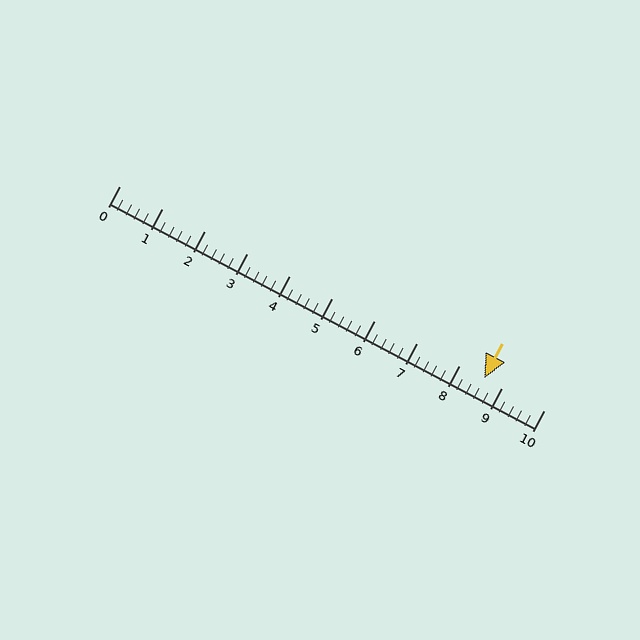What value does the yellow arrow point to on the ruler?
The yellow arrow points to approximately 8.6.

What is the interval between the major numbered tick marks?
The major tick marks are spaced 1 units apart.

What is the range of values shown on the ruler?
The ruler shows values from 0 to 10.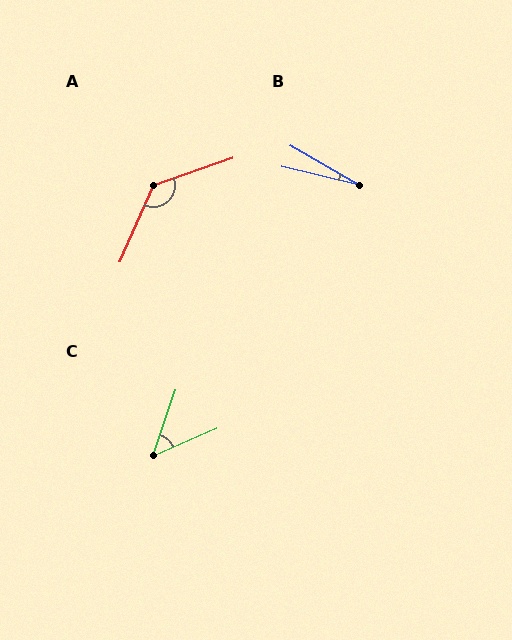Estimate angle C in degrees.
Approximately 48 degrees.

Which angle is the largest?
A, at approximately 133 degrees.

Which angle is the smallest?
B, at approximately 17 degrees.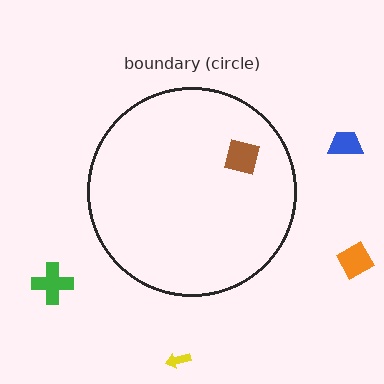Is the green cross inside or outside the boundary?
Outside.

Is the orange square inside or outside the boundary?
Outside.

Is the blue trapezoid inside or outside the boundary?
Outside.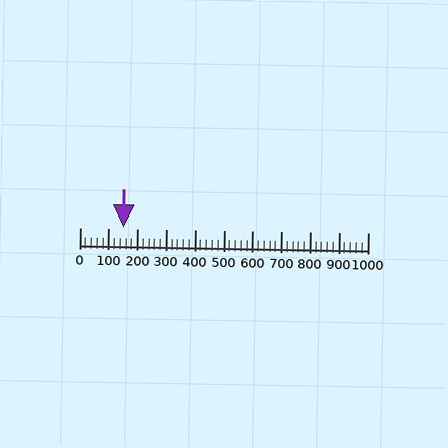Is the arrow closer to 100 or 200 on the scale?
The arrow is closer to 200.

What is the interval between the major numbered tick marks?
The major tick marks are spaced 100 units apart.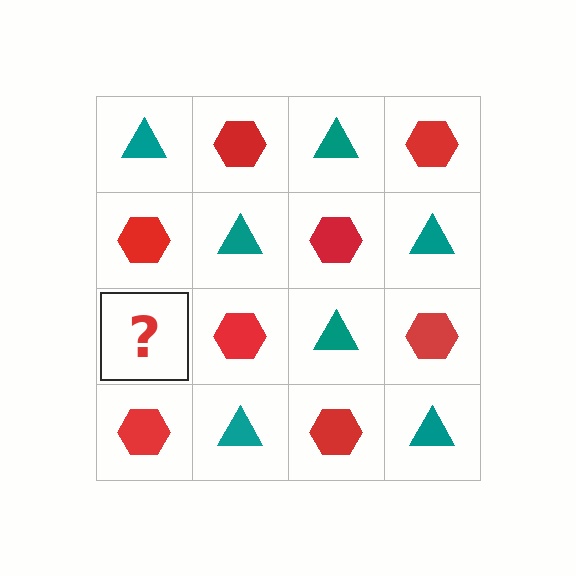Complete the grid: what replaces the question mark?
The question mark should be replaced with a teal triangle.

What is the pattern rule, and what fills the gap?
The rule is that it alternates teal triangle and red hexagon in a checkerboard pattern. The gap should be filled with a teal triangle.